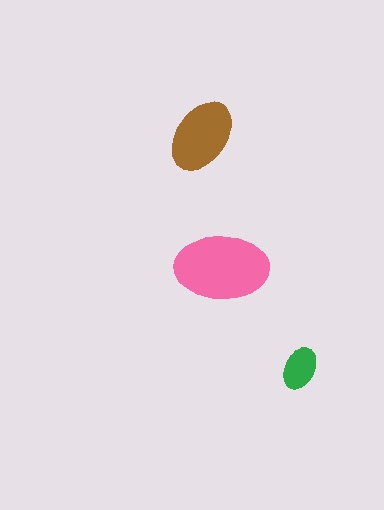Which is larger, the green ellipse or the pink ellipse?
The pink one.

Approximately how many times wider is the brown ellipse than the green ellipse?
About 1.5 times wider.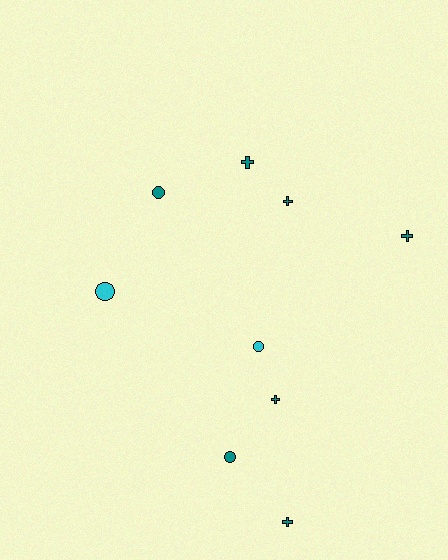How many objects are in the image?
There are 9 objects.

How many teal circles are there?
There are 2 teal circles.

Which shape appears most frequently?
Cross, with 5 objects.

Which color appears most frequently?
Teal, with 7 objects.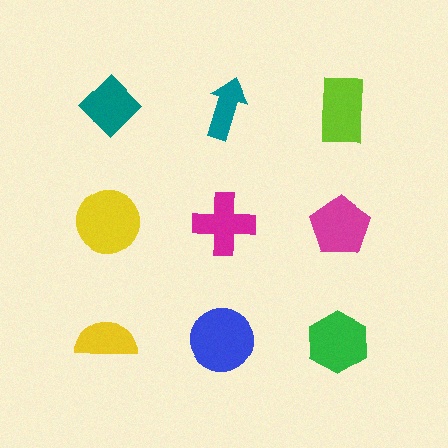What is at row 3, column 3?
A green hexagon.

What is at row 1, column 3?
A lime rectangle.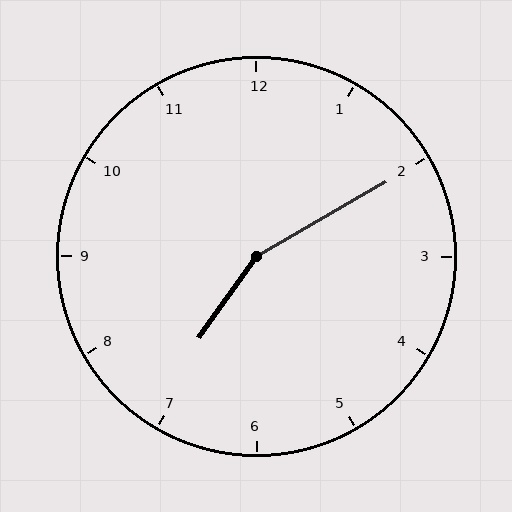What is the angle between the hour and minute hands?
Approximately 155 degrees.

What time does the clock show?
7:10.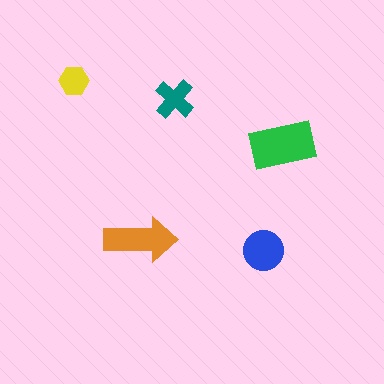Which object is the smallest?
The yellow hexagon.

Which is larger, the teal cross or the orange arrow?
The orange arrow.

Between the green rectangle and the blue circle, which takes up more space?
The green rectangle.